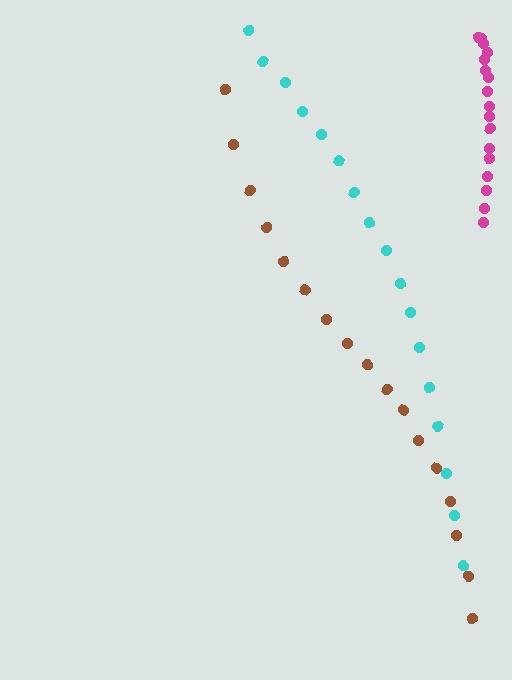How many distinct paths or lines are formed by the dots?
There are 3 distinct paths.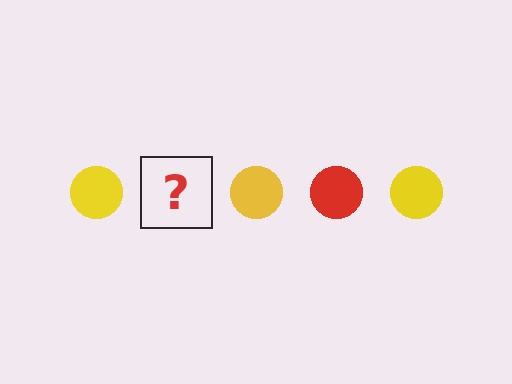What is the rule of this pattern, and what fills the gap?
The rule is that the pattern cycles through yellow, red circles. The gap should be filled with a red circle.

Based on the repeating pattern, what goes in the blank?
The blank should be a red circle.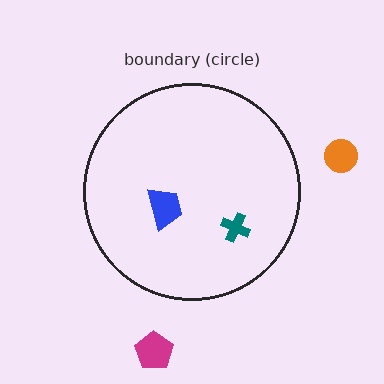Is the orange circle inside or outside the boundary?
Outside.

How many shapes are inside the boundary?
2 inside, 2 outside.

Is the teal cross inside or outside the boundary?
Inside.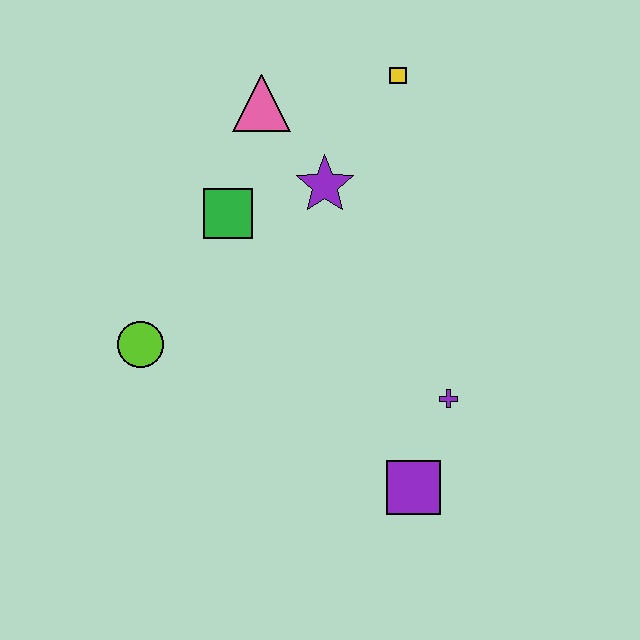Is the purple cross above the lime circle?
No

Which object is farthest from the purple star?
The purple square is farthest from the purple star.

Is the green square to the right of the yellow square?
No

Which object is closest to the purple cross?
The purple square is closest to the purple cross.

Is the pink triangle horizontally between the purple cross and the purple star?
No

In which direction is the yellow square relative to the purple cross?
The yellow square is above the purple cross.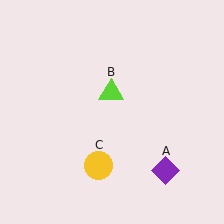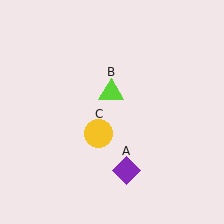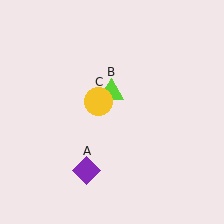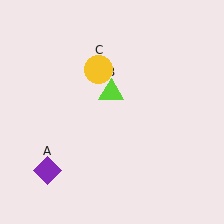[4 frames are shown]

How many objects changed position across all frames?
2 objects changed position: purple diamond (object A), yellow circle (object C).